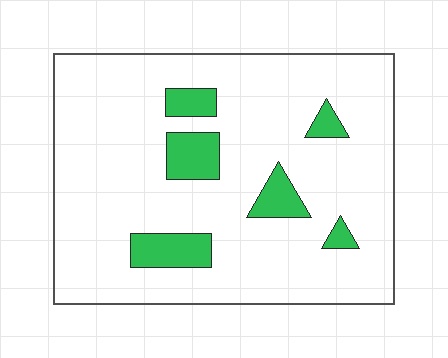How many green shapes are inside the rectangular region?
6.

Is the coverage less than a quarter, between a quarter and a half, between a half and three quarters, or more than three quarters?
Less than a quarter.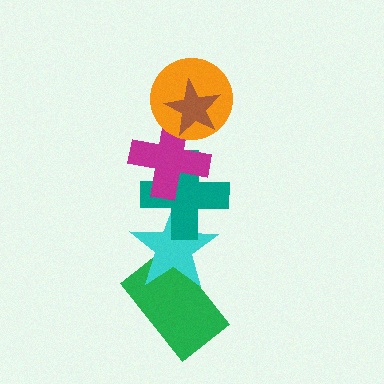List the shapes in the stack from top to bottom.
From top to bottom: the brown star, the orange circle, the magenta cross, the teal cross, the cyan star, the green rectangle.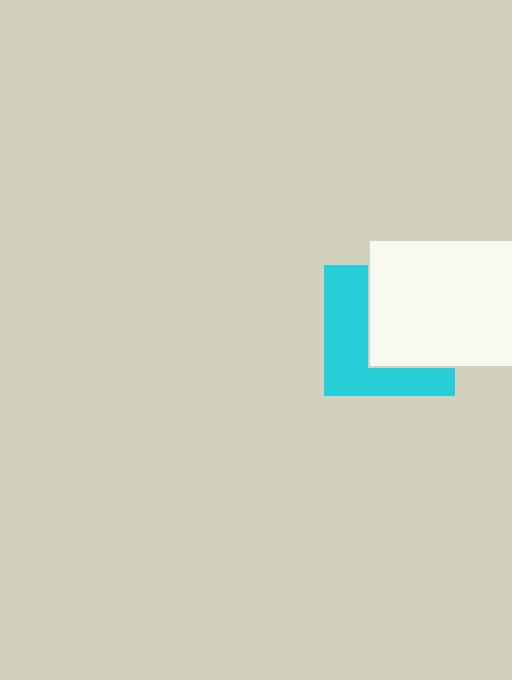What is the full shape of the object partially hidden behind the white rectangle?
The partially hidden object is a cyan square.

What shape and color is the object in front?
The object in front is a white rectangle.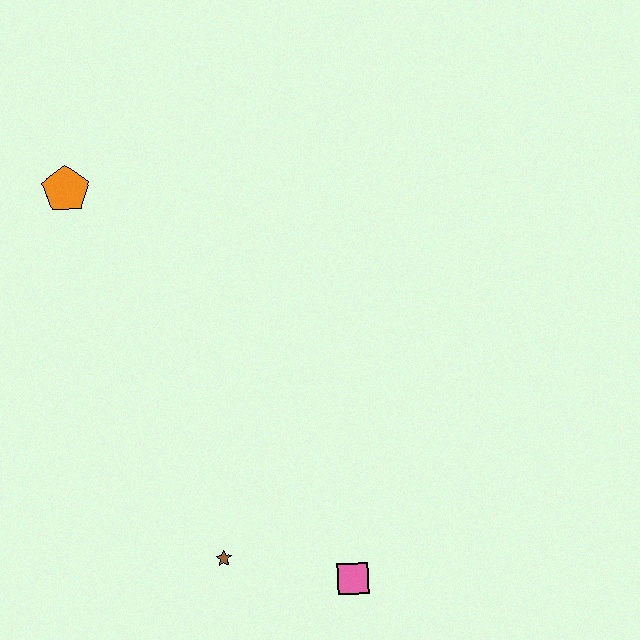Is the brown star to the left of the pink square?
Yes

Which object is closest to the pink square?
The brown star is closest to the pink square.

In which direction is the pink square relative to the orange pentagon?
The pink square is below the orange pentagon.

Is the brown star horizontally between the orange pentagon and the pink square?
Yes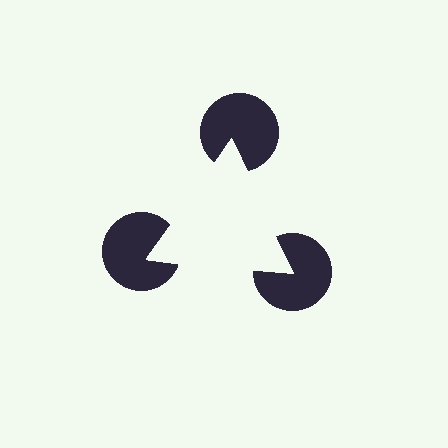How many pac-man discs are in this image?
There are 3 — one at each vertex of the illusory triangle.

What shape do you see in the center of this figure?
An illusory triangle — its edges are inferred from the aligned wedge cuts in the pac-man discs, not physically drawn.